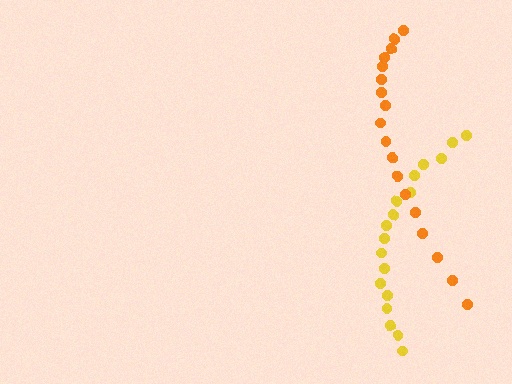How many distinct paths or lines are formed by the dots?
There are 2 distinct paths.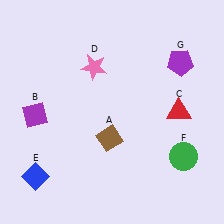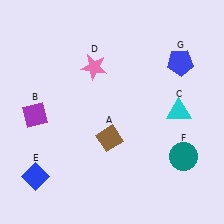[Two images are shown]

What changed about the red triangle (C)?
In Image 1, C is red. In Image 2, it changed to cyan.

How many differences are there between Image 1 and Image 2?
There are 3 differences between the two images.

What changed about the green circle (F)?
In Image 1, F is green. In Image 2, it changed to teal.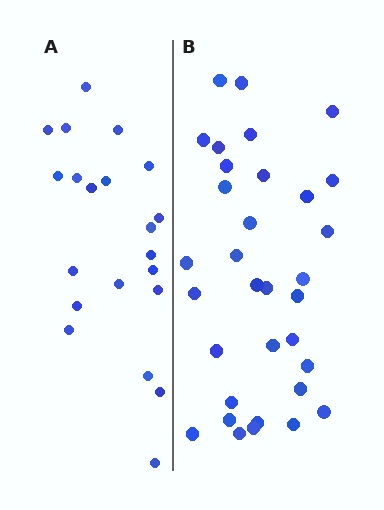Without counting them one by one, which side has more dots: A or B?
Region B (the right region) has more dots.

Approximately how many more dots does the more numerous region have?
Region B has roughly 12 or so more dots than region A.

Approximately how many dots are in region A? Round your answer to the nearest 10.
About 20 dots. (The exact count is 21, which rounds to 20.)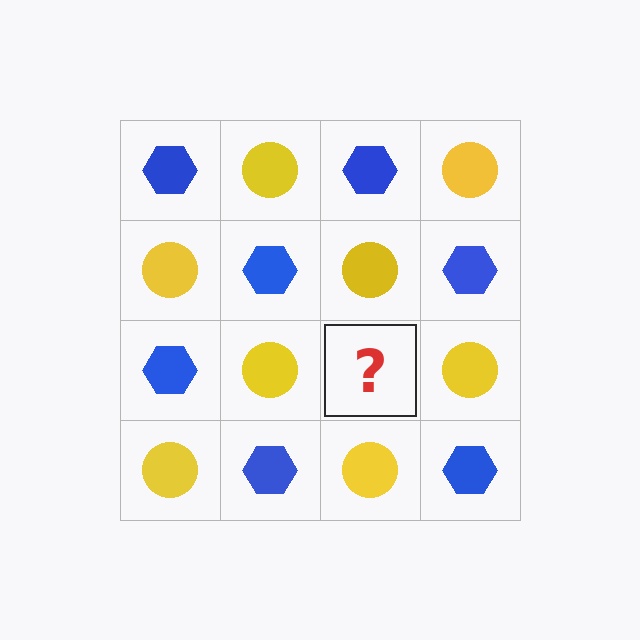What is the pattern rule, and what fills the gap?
The rule is that it alternates blue hexagon and yellow circle in a checkerboard pattern. The gap should be filled with a blue hexagon.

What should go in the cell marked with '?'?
The missing cell should contain a blue hexagon.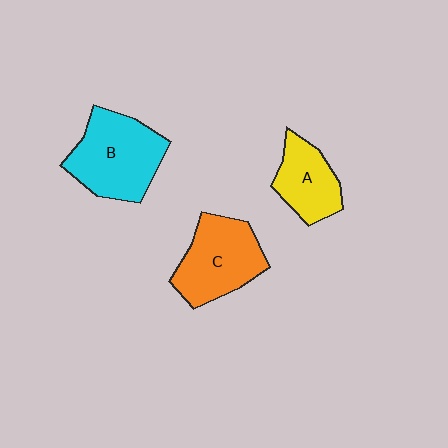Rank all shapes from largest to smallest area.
From largest to smallest: B (cyan), C (orange), A (yellow).